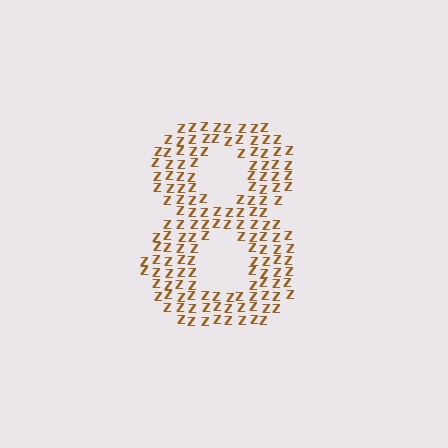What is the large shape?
The large shape is the digit 8.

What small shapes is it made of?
It is made of small letter Z's.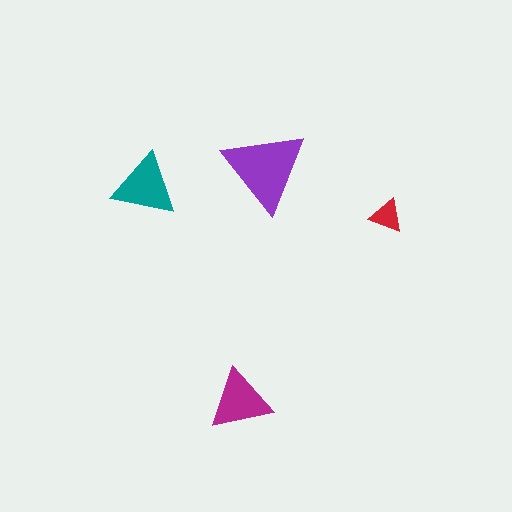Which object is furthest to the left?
The teal triangle is leftmost.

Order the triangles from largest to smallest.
the purple one, the teal one, the magenta one, the red one.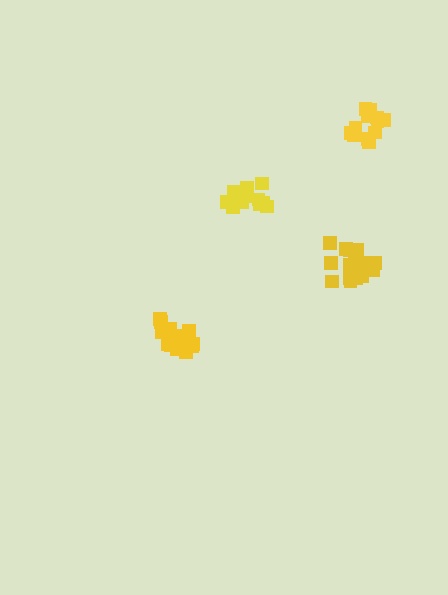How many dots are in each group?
Group 1: 16 dots, Group 2: 13 dots, Group 3: 18 dots, Group 4: 13 dots (60 total).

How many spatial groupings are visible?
There are 4 spatial groupings.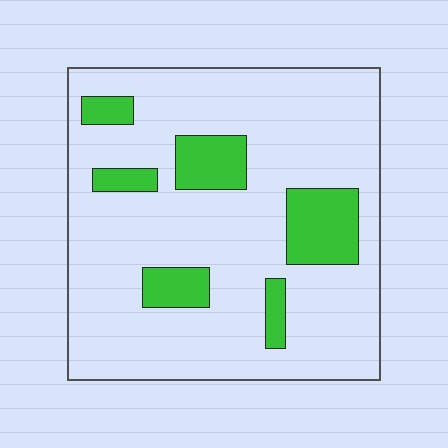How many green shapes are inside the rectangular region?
6.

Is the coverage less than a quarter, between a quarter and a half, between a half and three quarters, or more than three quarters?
Less than a quarter.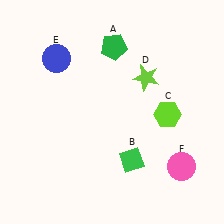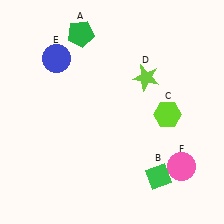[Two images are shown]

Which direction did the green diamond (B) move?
The green diamond (B) moved right.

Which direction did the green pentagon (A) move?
The green pentagon (A) moved left.